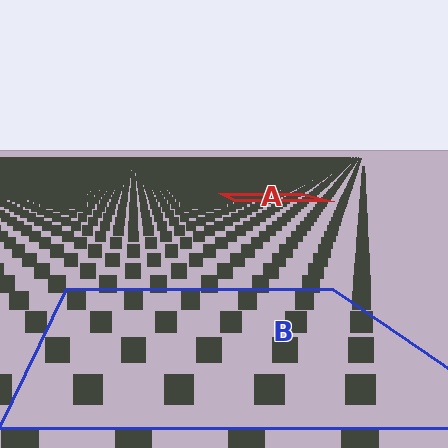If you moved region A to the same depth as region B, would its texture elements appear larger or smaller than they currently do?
They would appear larger. At a closer depth, the same texture elements are projected at a bigger on-screen size.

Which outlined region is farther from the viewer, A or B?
Region A is farther from the viewer — the texture elements inside it appear smaller and more densely packed.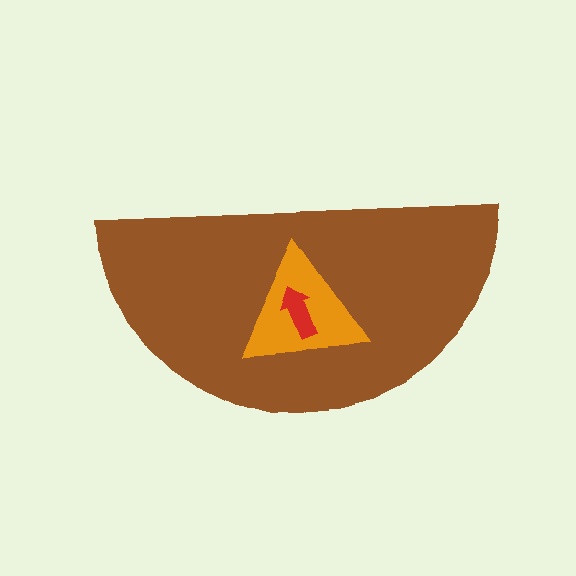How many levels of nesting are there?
3.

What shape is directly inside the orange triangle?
The red arrow.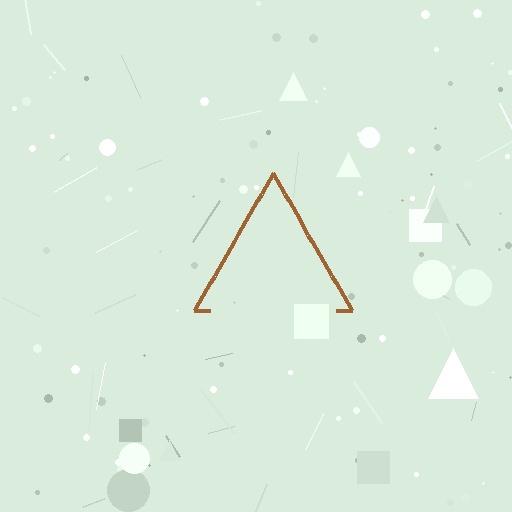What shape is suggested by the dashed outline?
The dashed outline suggests a triangle.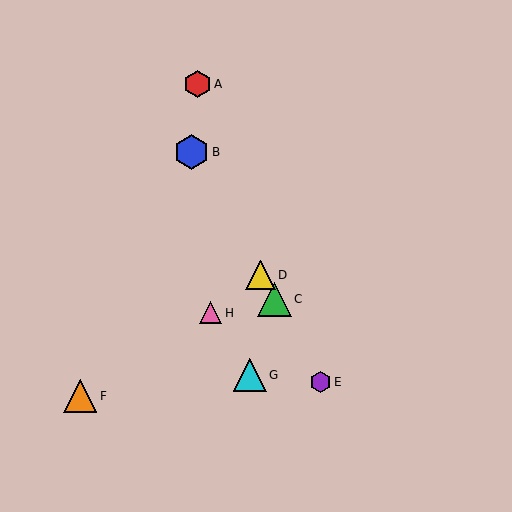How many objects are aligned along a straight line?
4 objects (B, C, D, E) are aligned along a straight line.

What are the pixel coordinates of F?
Object F is at (80, 396).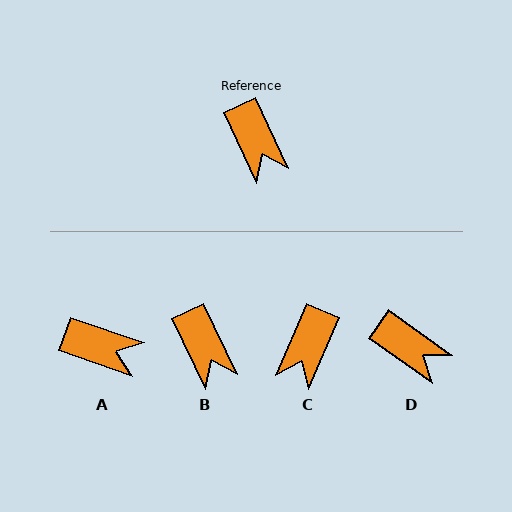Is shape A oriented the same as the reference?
No, it is off by about 46 degrees.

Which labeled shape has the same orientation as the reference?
B.